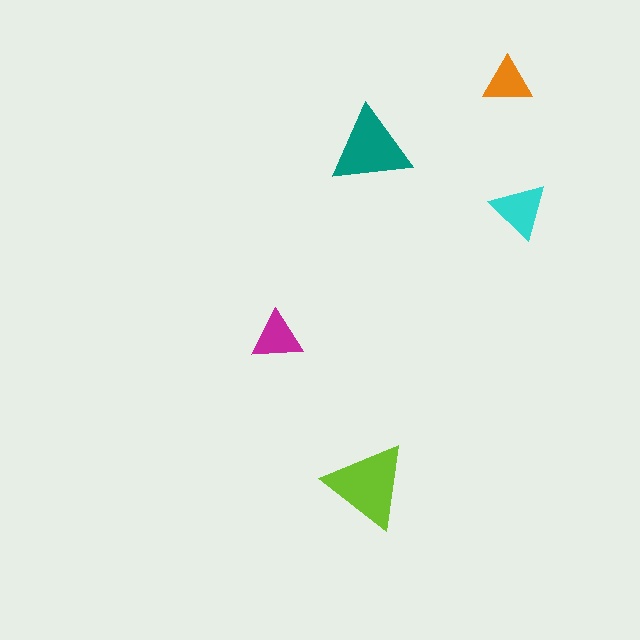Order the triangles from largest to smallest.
the lime one, the teal one, the cyan one, the magenta one, the orange one.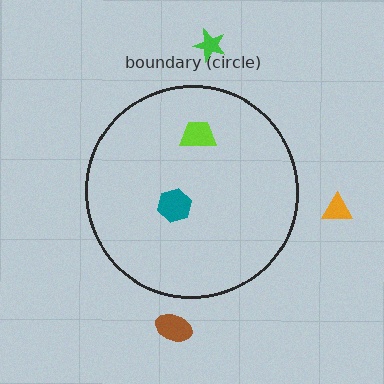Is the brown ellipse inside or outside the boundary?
Outside.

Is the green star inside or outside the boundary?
Outside.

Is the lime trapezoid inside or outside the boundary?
Inside.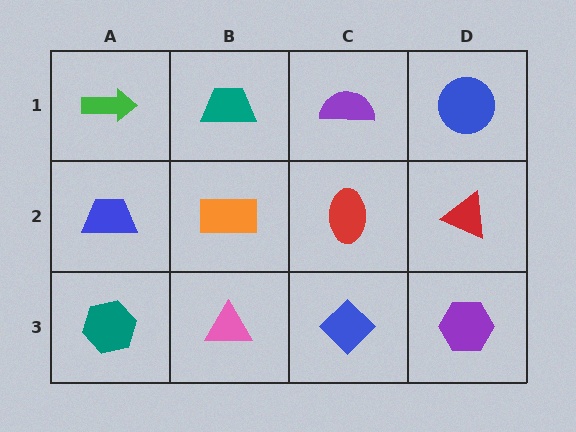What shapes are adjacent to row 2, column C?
A purple semicircle (row 1, column C), a blue diamond (row 3, column C), an orange rectangle (row 2, column B), a red triangle (row 2, column D).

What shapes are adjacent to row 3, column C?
A red ellipse (row 2, column C), a pink triangle (row 3, column B), a purple hexagon (row 3, column D).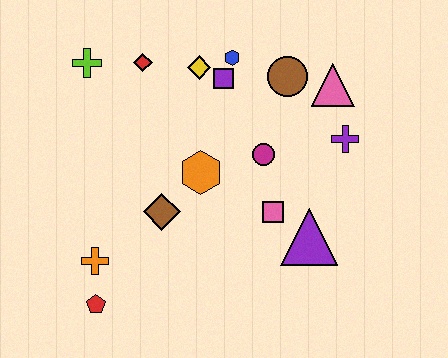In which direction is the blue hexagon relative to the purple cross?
The blue hexagon is to the left of the purple cross.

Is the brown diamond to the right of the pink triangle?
No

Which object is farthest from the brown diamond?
The pink triangle is farthest from the brown diamond.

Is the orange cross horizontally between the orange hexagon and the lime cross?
Yes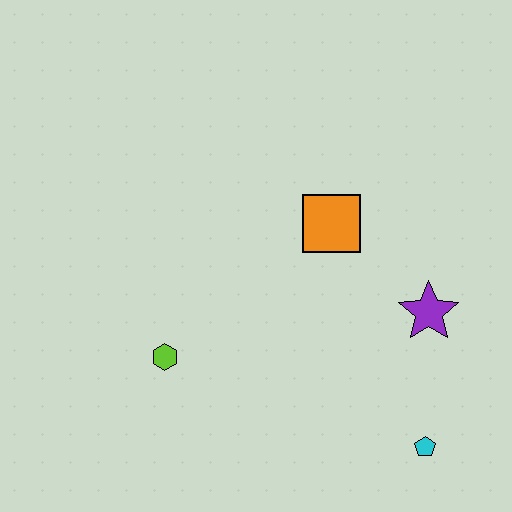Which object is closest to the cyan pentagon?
The purple star is closest to the cyan pentagon.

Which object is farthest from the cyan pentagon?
The lime hexagon is farthest from the cyan pentagon.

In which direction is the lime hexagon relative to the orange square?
The lime hexagon is to the left of the orange square.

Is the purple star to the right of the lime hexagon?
Yes